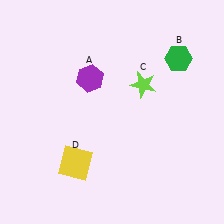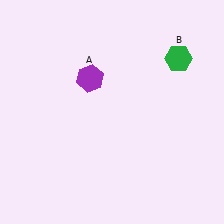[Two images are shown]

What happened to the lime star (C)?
The lime star (C) was removed in Image 2. It was in the top-right area of Image 1.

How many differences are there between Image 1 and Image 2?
There are 2 differences between the two images.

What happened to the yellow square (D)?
The yellow square (D) was removed in Image 2. It was in the bottom-left area of Image 1.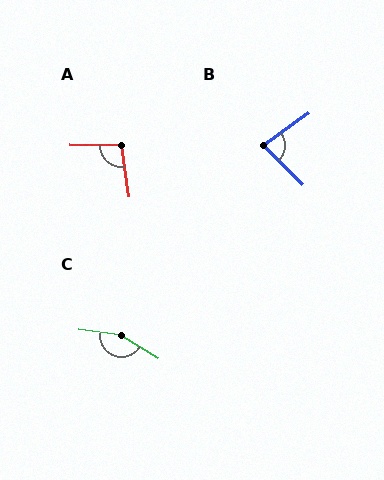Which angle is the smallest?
B, at approximately 80 degrees.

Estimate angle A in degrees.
Approximately 99 degrees.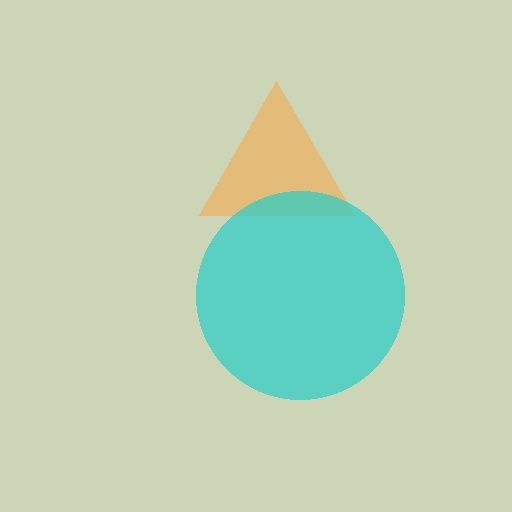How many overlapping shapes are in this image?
There are 2 overlapping shapes in the image.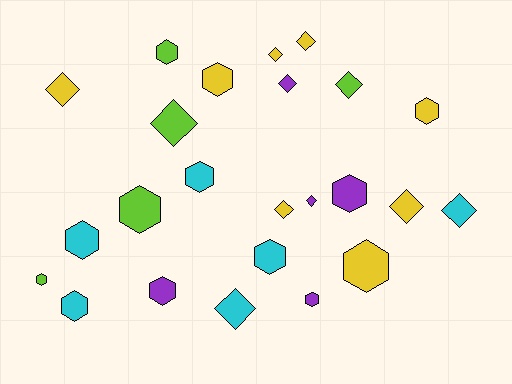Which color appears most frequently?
Yellow, with 8 objects.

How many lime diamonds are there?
There are 2 lime diamonds.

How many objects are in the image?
There are 24 objects.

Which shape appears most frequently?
Hexagon, with 13 objects.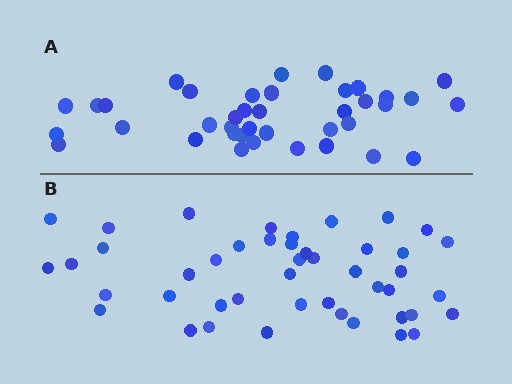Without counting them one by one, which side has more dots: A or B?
Region B (the bottom region) has more dots.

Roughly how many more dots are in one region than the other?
Region B has about 6 more dots than region A.